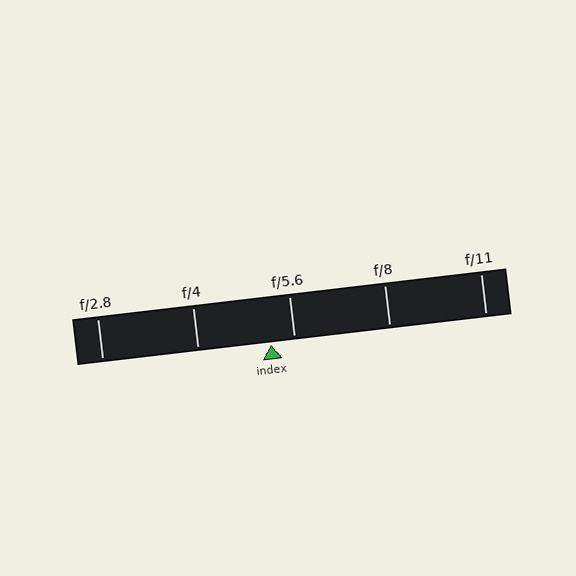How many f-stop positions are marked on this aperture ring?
There are 5 f-stop positions marked.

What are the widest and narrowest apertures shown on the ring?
The widest aperture shown is f/2.8 and the narrowest is f/11.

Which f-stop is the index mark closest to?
The index mark is closest to f/5.6.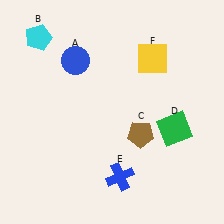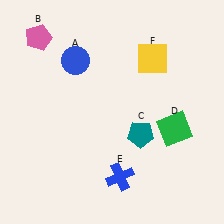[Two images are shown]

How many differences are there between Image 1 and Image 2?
There are 2 differences between the two images.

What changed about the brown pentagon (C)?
In Image 1, C is brown. In Image 2, it changed to teal.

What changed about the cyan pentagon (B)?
In Image 1, B is cyan. In Image 2, it changed to pink.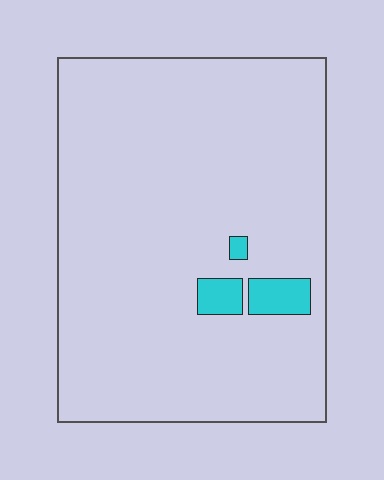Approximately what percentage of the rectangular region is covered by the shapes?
Approximately 5%.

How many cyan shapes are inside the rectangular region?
3.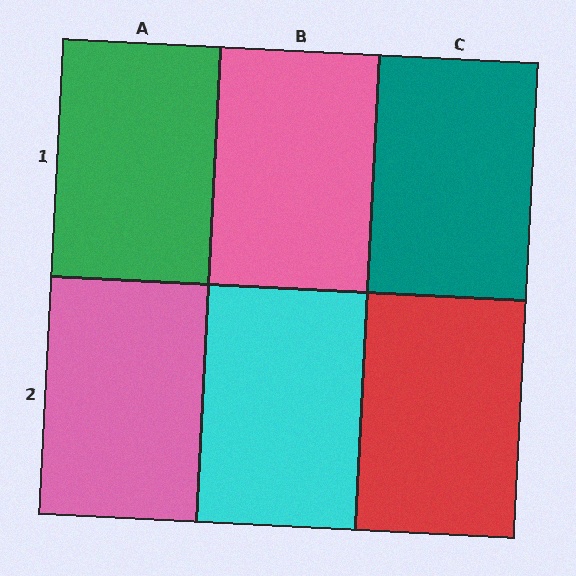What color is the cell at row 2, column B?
Cyan.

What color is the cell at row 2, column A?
Pink.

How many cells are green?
1 cell is green.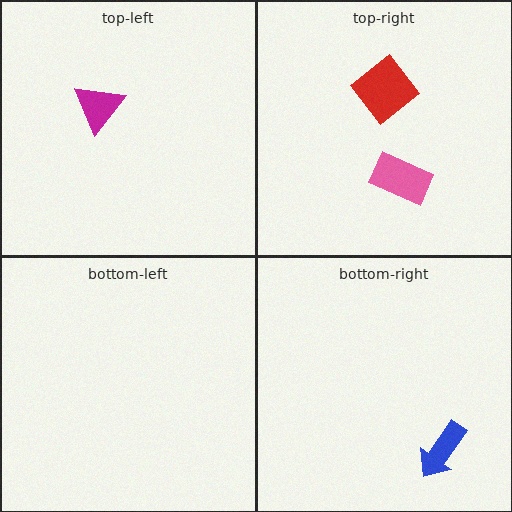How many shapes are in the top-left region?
1.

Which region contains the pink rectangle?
The top-right region.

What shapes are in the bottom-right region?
The blue arrow.